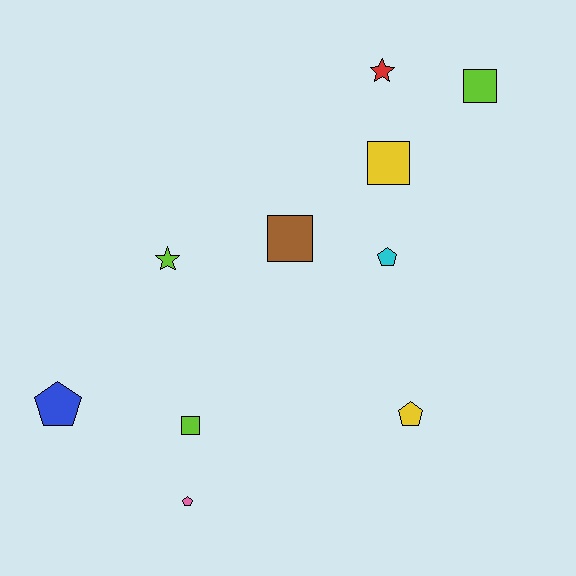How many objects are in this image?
There are 10 objects.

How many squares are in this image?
There are 4 squares.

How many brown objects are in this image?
There is 1 brown object.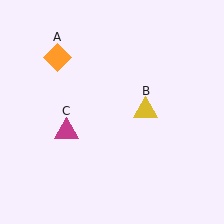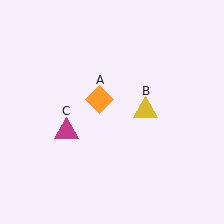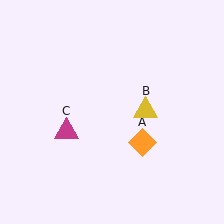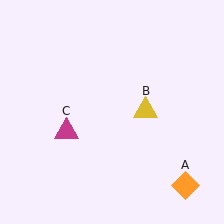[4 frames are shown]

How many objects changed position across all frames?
1 object changed position: orange diamond (object A).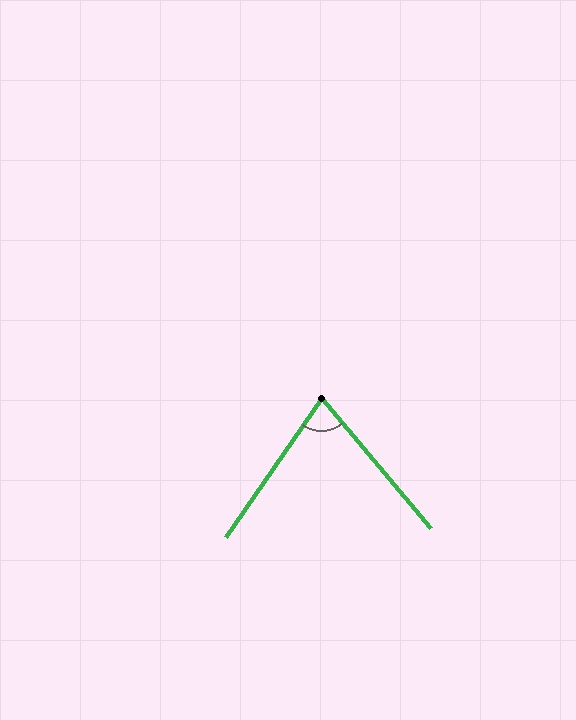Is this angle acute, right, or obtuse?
It is acute.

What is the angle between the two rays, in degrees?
Approximately 75 degrees.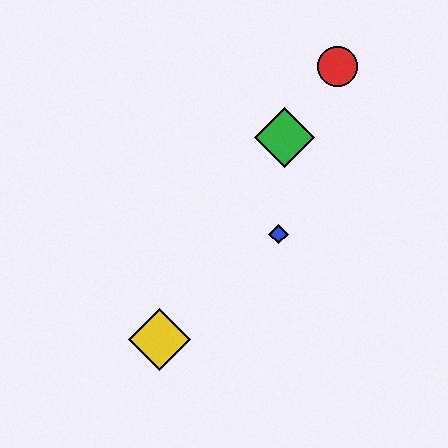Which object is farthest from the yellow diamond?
The red circle is farthest from the yellow diamond.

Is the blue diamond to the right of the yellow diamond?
Yes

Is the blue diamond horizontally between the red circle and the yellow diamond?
Yes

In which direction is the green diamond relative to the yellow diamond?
The green diamond is above the yellow diamond.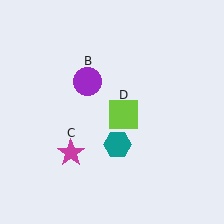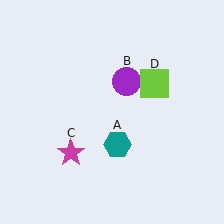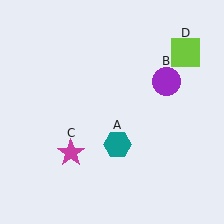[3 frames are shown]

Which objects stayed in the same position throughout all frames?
Teal hexagon (object A) and magenta star (object C) remained stationary.